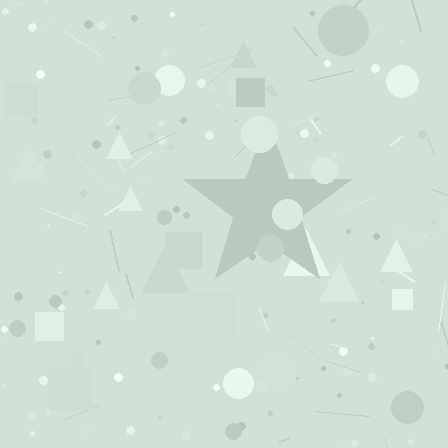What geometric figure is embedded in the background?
A star is embedded in the background.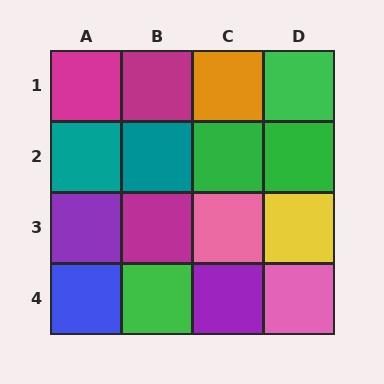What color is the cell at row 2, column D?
Green.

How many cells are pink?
2 cells are pink.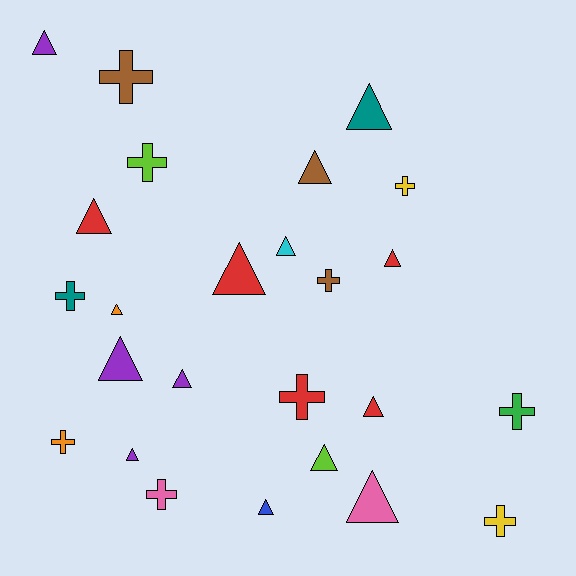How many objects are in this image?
There are 25 objects.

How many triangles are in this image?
There are 15 triangles.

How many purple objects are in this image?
There are 4 purple objects.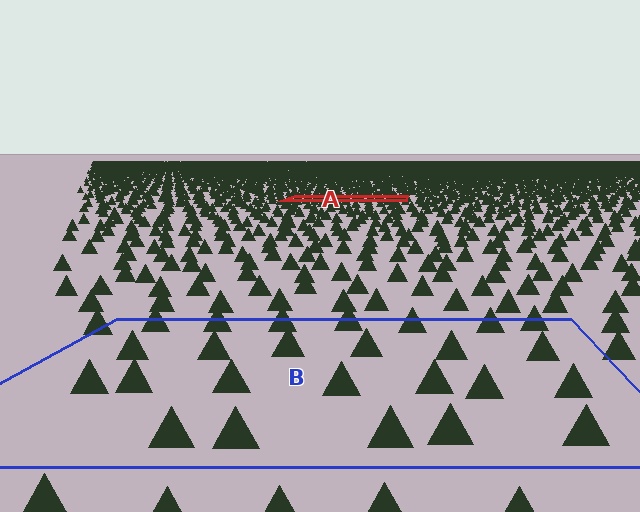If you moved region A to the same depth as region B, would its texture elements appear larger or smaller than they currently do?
They would appear larger. At a closer depth, the same texture elements are projected at a bigger on-screen size.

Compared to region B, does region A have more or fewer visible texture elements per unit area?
Region A has more texture elements per unit area — they are packed more densely because it is farther away.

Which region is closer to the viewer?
Region B is closer. The texture elements there are larger and more spread out.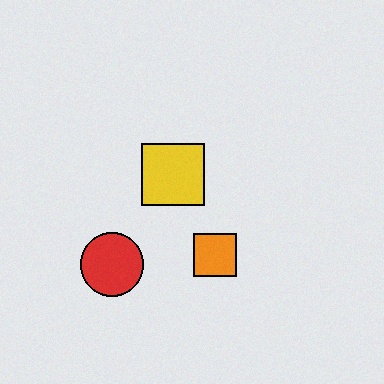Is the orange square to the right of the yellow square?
Yes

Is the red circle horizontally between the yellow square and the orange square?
No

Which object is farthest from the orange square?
The red circle is farthest from the orange square.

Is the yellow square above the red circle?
Yes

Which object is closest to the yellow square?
The orange square is closest to the yellow square.